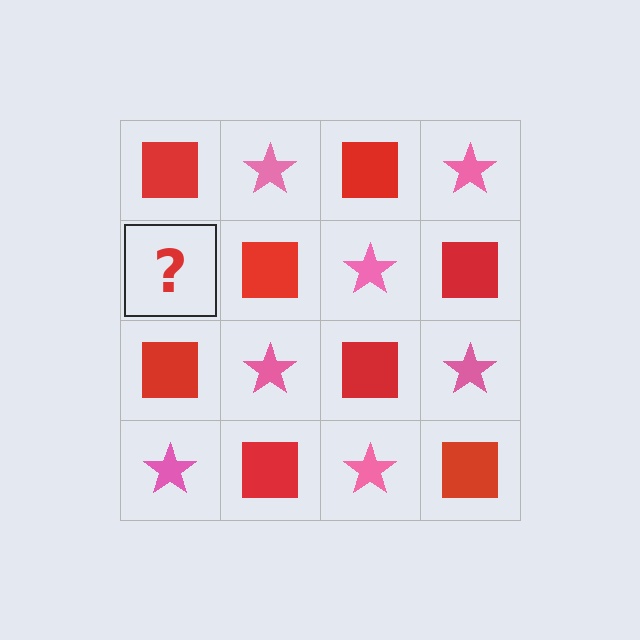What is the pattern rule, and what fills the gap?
The rule is that it alternates red square and pink star in a checkerboard pattern. The gap should be filled with a pink star.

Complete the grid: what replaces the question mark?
The question mark should be replaced with a pink star.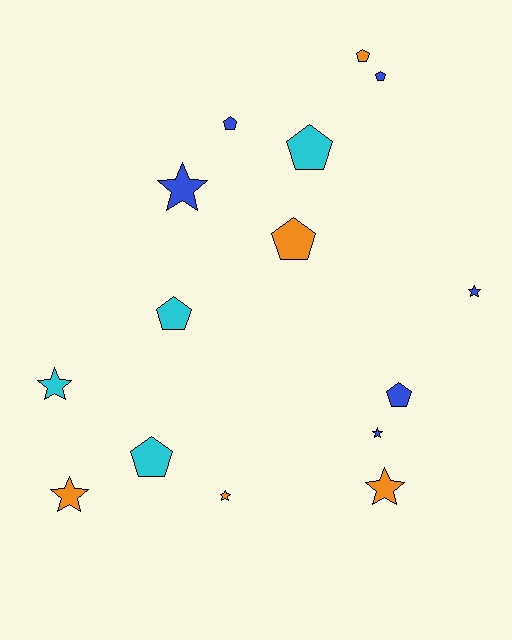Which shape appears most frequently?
Pentagon, with 8 objects.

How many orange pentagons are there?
There are 2 orange pentagons.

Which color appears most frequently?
Blue, with 6 objects.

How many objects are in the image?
There are 15 objects.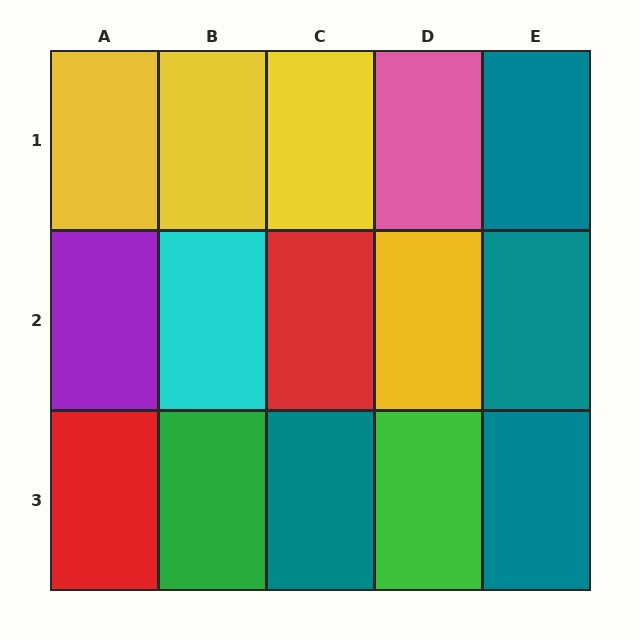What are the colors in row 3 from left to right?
Red, green, teal, green, teal.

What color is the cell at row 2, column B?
Cyan.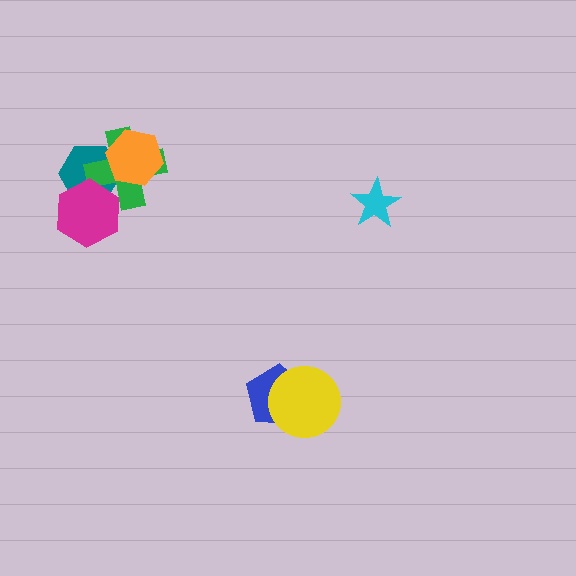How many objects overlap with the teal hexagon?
3 objects overlap with the teal hexagon.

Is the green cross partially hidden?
Yes, it is partially covered by another shape.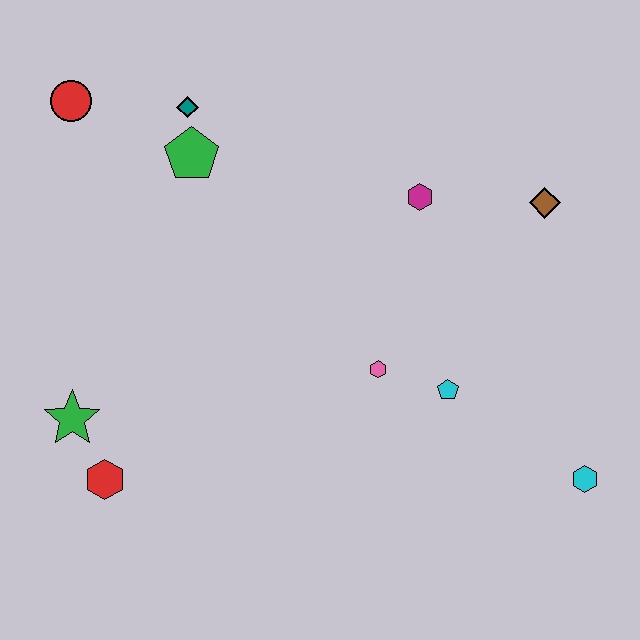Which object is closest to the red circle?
The teal diamond is closest to the red circle.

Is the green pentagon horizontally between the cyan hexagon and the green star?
Yes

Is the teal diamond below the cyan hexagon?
No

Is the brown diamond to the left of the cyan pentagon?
No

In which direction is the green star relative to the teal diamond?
The green star is below the teal diamond.